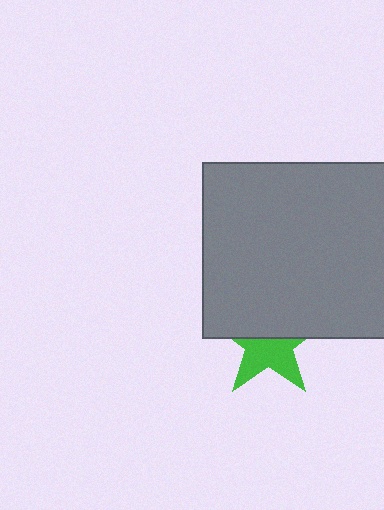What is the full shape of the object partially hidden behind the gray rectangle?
The partially hidden object is a green star.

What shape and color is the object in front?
The object in front is a gray rectangle.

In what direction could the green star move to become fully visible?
The green star could move down. That would shift it out from behind the gray rectangle entirely.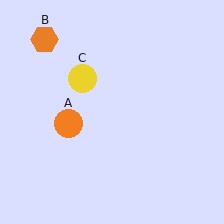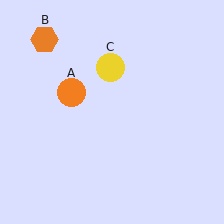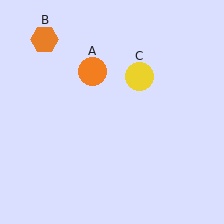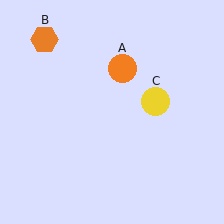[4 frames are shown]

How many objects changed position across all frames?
2 objects changed position: orange circle (object A), yellow circle (object C).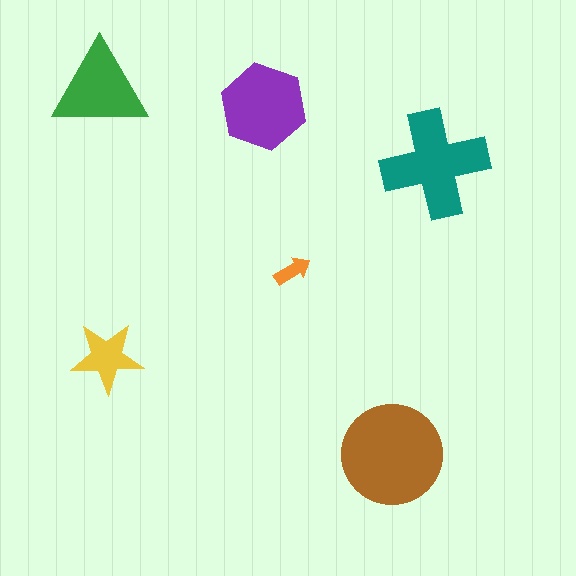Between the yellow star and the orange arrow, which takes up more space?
The yellow star.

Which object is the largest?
The brown circle.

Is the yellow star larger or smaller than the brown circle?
Smaller.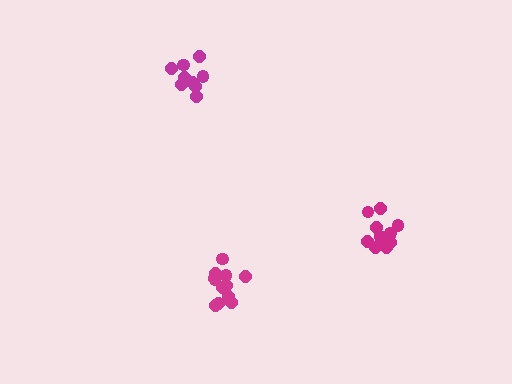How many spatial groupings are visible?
There are 3 spatial groupings.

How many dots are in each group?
Group 1: 12 dots, Group 2: 9 dots, Group 3: 12 dots (33 total).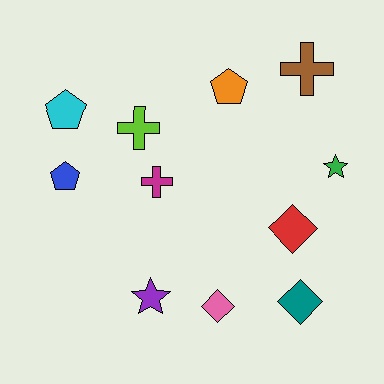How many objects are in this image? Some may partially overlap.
There are 11 objects.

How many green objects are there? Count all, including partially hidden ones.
There is 1 green object.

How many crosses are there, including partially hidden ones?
There are 3 crosses.